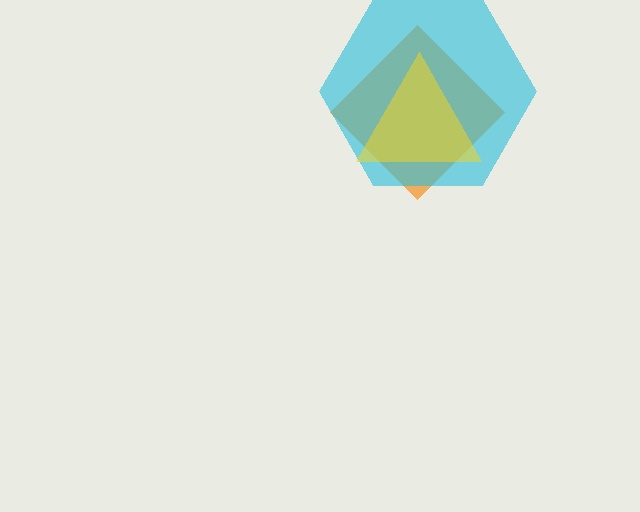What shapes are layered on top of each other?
The layered shapes are: an orange diamond, a cyan hexagon, a yellow triangle.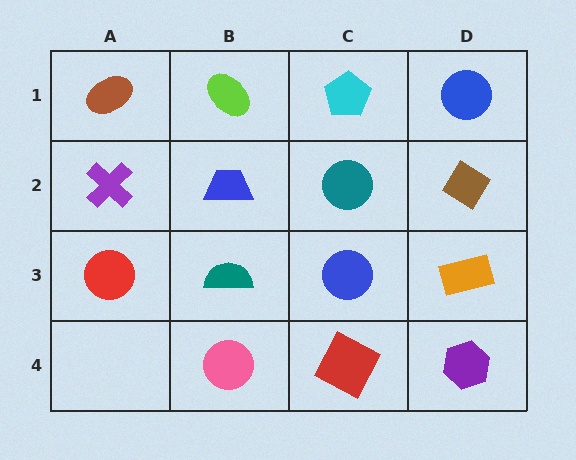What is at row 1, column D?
A blue circle.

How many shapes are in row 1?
4 shapes.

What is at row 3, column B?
A teal semicircle.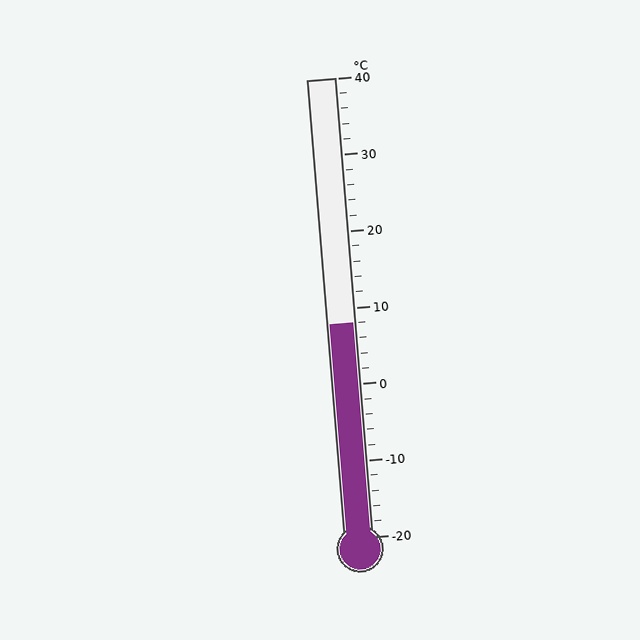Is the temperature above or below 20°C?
The temperature is below 20°C.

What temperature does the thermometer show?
The thermometer shows approximately 8°C.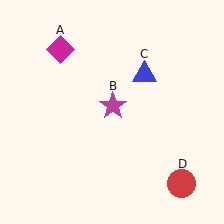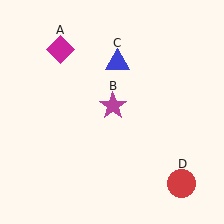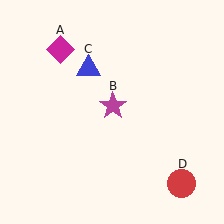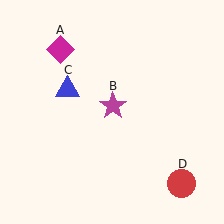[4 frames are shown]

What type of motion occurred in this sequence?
The blue triangle (object C) rotated counterclockwise around the center of the scene.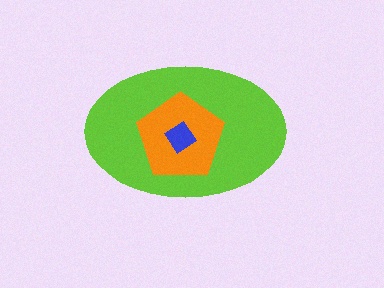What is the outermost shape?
The lime ellipse.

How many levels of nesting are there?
3.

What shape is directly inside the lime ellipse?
The orange pentagon.